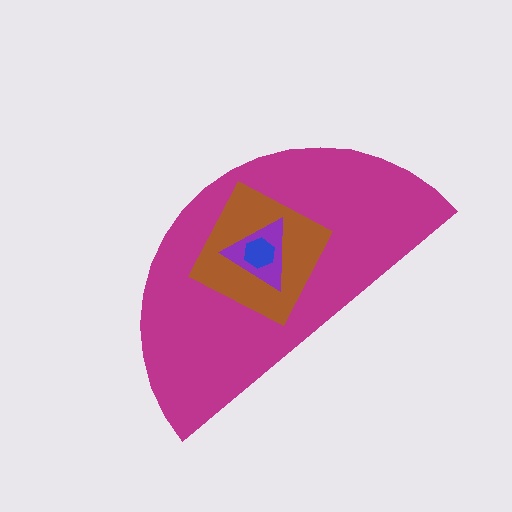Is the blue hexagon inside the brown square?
Yes.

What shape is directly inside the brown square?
The purple triangle.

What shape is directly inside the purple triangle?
The blue hexagon.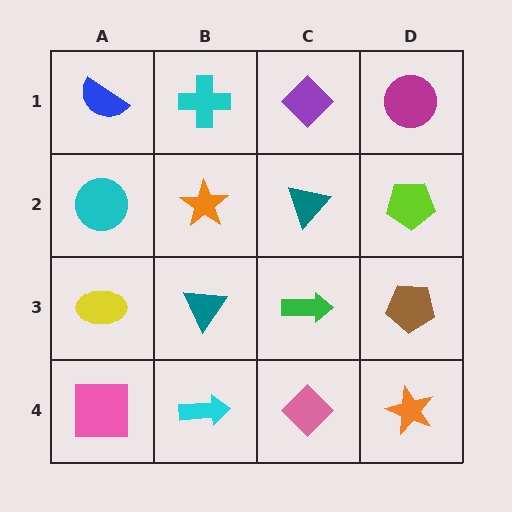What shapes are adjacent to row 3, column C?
A teal triangle (row 2, column C), a pink diamond (row 4, column C), a teal triangle (row 3, column B), a brown pentagon (row 3, column D).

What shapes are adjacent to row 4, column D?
A brown pentagon (row 3, column D), a pink diamond (row 4, column C).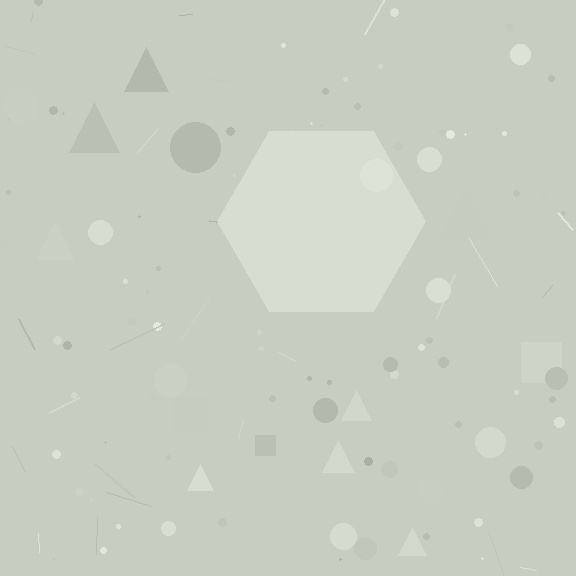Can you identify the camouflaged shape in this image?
The camouflaged shape is a hexagon.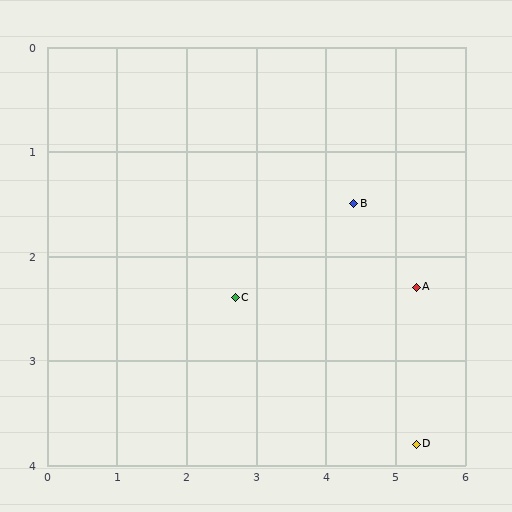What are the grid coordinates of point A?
Point A is at approximately (5.3, 2.3).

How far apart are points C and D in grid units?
Points C and D are about 3.0 grid units apart.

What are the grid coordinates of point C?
Point C is at approximately (2.7, 2.4).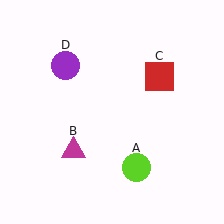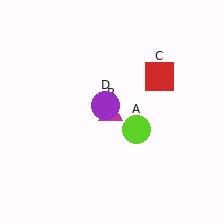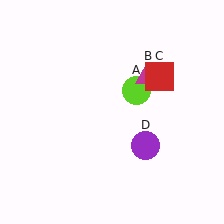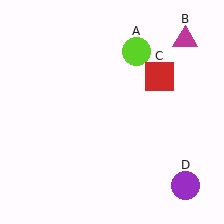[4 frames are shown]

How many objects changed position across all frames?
3 objects changed position: lime circle (object A), magenta triangle (object B), purple circle (object D).